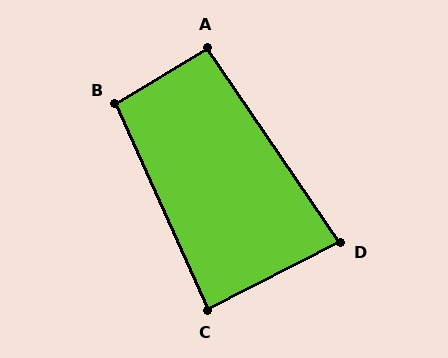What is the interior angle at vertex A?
Approximately 93 degrees (approximately right).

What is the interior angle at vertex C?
Approximately 87 degrees (approximately right).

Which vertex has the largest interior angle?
B, at approximately 97 degrees.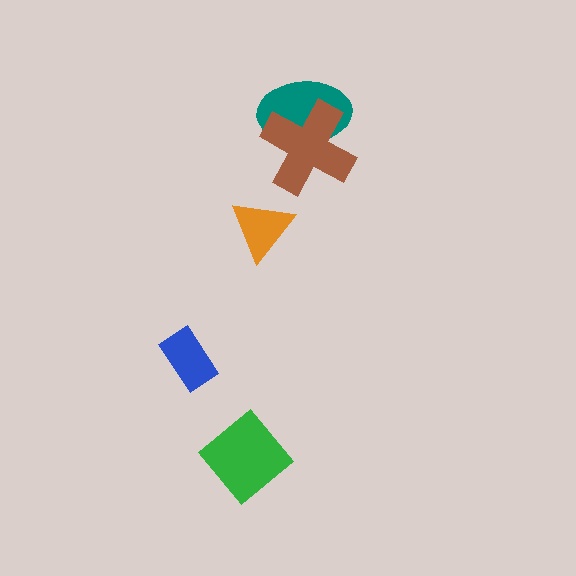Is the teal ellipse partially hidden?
Yes, it is partially covered by another shape.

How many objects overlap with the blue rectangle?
0 objects overlap with the blue rectangle.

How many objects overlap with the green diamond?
0 objects overlap with the green diamond.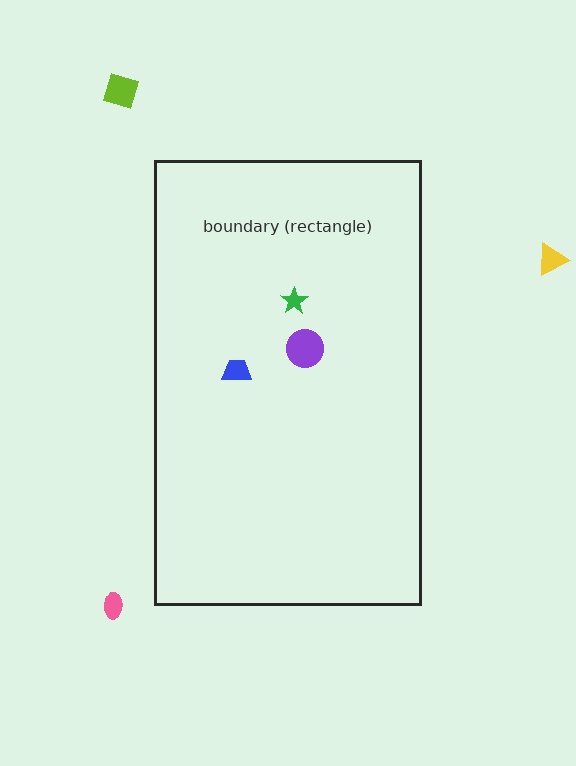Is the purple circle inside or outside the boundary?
Inside.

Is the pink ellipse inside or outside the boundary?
Outside.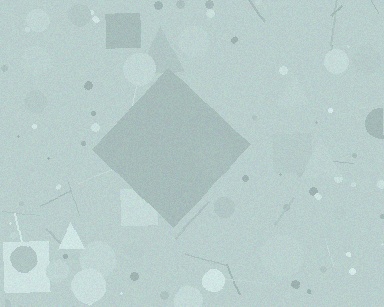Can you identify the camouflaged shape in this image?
The camouflaged shape is a diamond.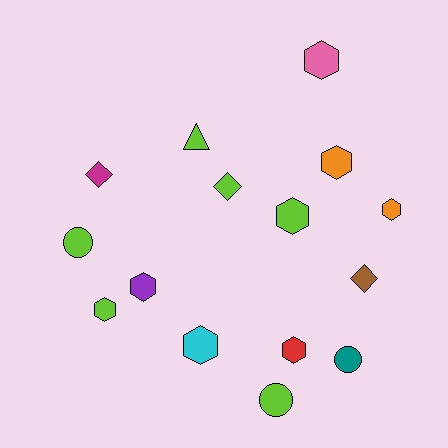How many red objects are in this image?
There is 1 red object.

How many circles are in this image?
There are 3 circles.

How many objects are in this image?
There are 15 objects.